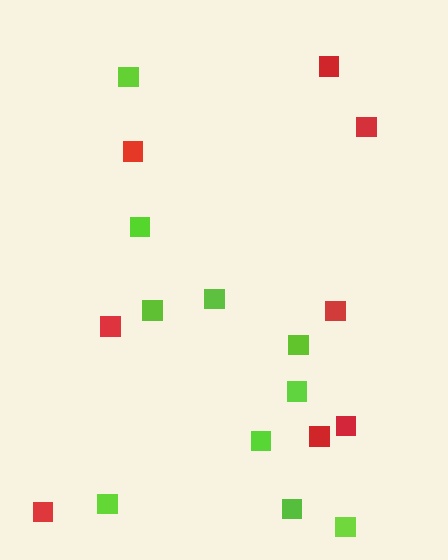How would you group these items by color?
There are 2 groups: one group of red squares (8) and one group of lime squares (10).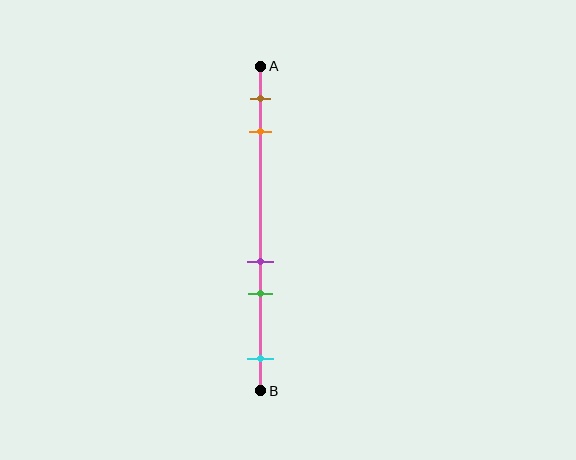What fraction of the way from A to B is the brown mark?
The brown mark is approximately 10% (0.1) of the way from A to B.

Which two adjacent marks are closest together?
The purple and green marks are the closest adjacent pair.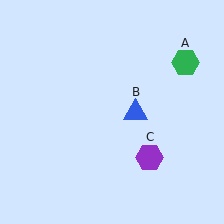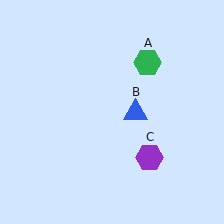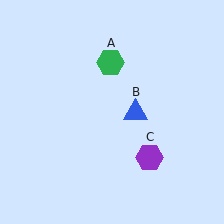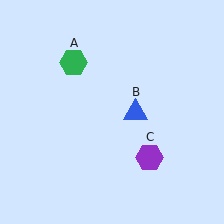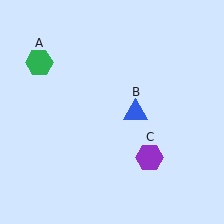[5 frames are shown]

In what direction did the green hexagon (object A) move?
The green hexagon (object A) moved left.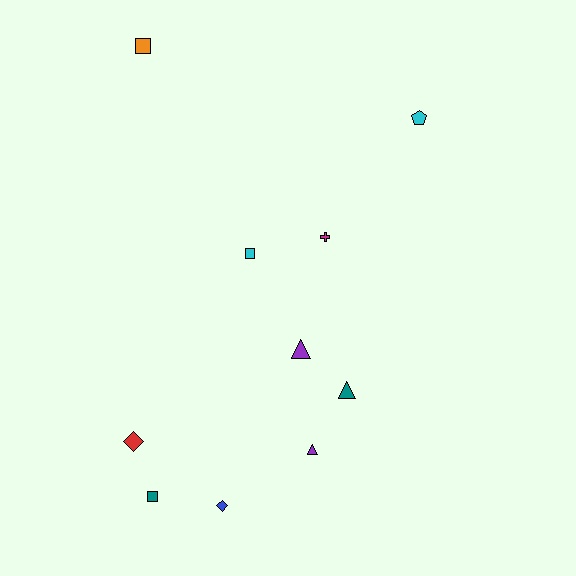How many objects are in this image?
There are 10 objects.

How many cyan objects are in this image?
There are 2 cyan objects.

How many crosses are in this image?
There is 1 cross.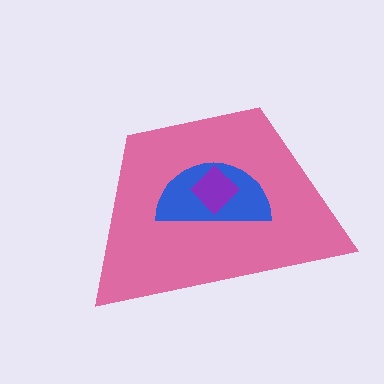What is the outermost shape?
The pink trapezoid.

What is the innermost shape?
The purple diamond.